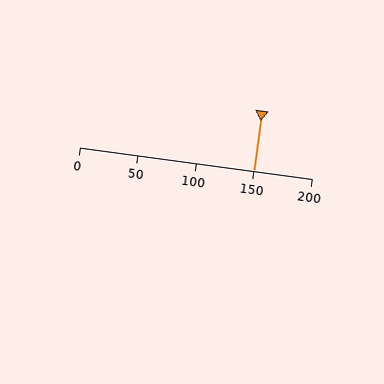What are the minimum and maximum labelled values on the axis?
The axis runs from 0 to 200.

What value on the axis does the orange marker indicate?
The marker indicates approximately 150.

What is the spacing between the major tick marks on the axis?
The major ticks are spaced 50 apart.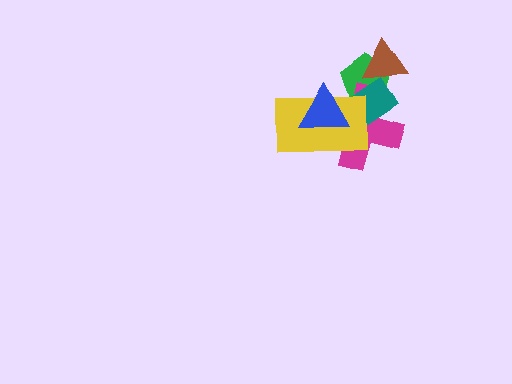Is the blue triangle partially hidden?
No, no other shape covers it.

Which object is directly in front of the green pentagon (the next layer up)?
The magenta cross is directly in front of the green pentagon.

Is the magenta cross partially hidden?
Yes, it is partially covered by another shape.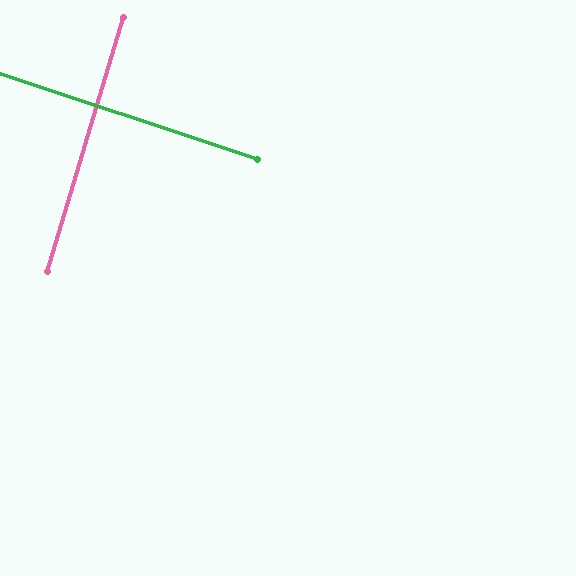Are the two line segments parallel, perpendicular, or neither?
Perpendicular — they meet at approximately 88°.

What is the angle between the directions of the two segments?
Approximately 88 degrees.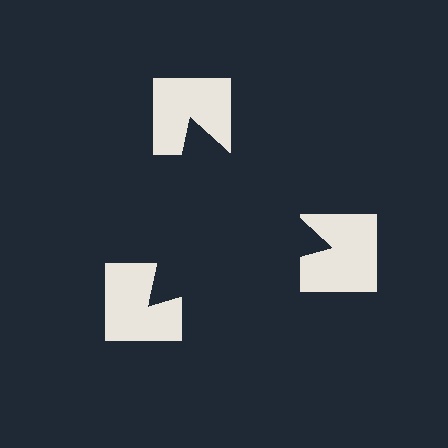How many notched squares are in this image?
There are 3 — one at each vertex of the illusory triangle.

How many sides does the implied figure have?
3 sides.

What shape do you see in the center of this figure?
An illusory triangle — its edges are inferred from the aligned wedge cuts in the notched squares, not physically drawn.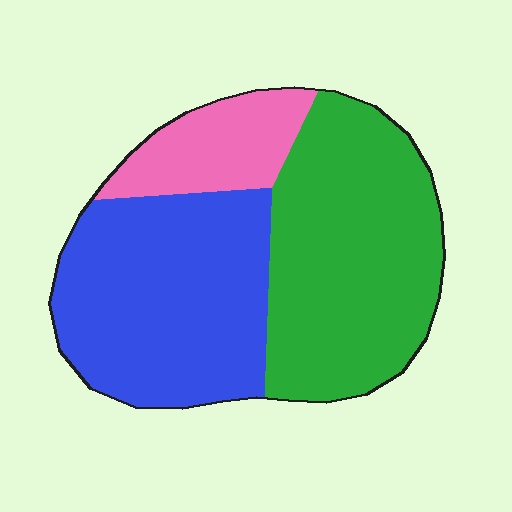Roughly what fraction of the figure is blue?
Blue takes up about two fifths (2/5) of the figure.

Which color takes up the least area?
Pink, at roughly 15%.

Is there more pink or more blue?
Blue.